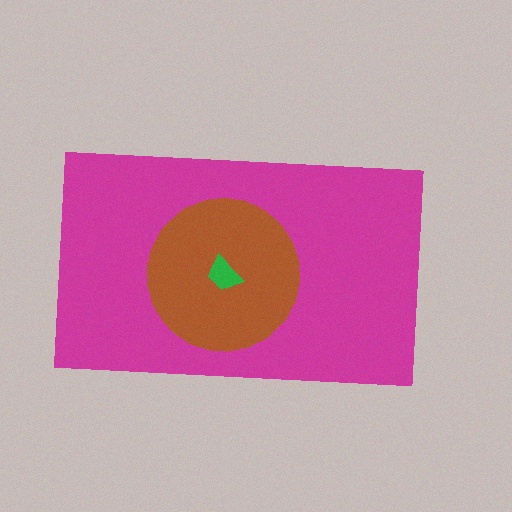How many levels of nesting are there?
3.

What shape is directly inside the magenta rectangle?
The brown circle.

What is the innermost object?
The green trapezoid.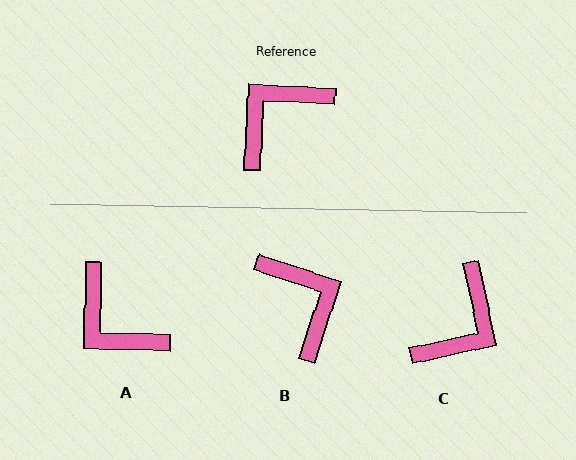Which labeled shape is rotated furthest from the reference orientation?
C, about 165 degrees away.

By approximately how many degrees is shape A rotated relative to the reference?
Approximately 91 degrees counter-clockwise.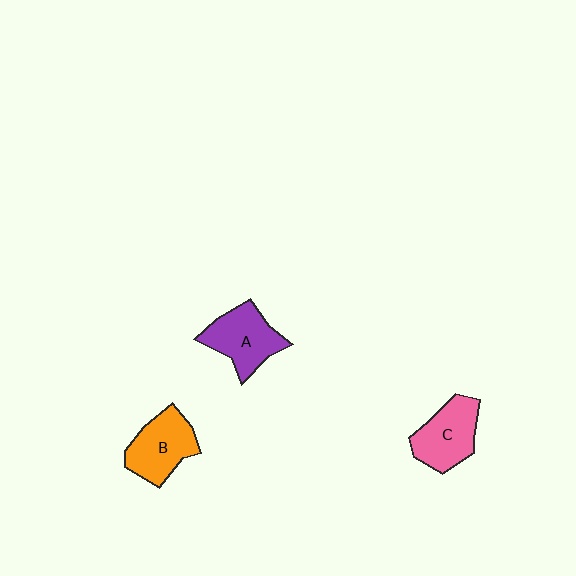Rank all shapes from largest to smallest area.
From largest to smallest: B (orange), A (purple), C (pink).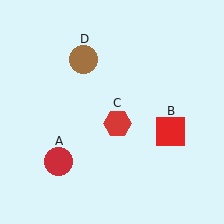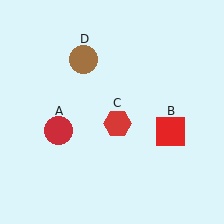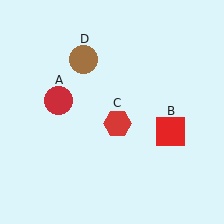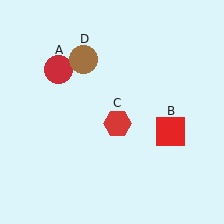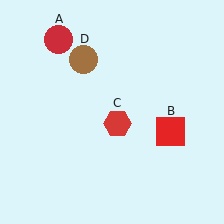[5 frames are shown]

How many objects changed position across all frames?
1 object changed position: red circle (object A).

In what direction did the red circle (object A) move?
The red circle (object A) moved up.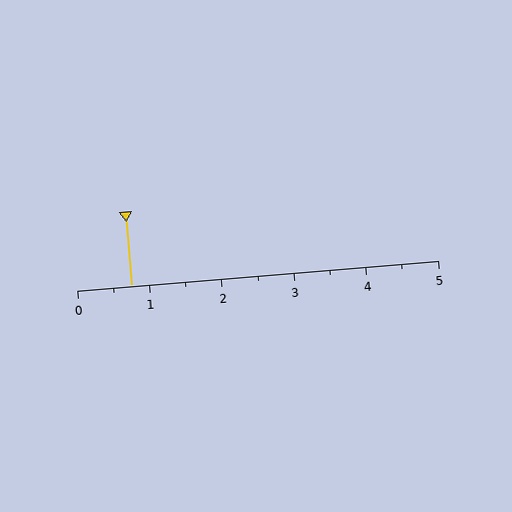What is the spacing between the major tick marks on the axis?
The major ticks are spaced 1 apart.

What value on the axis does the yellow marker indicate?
The marker indicates approximately 0.8.